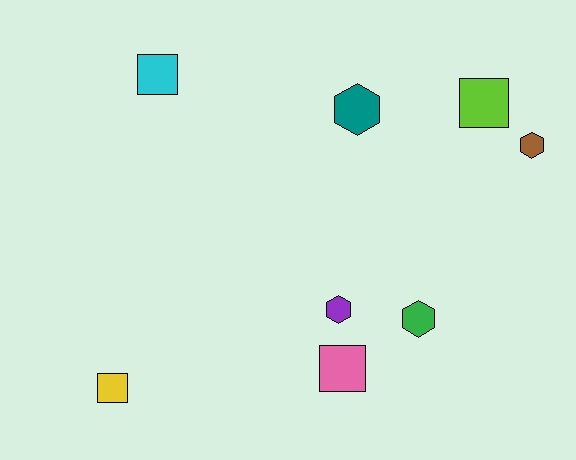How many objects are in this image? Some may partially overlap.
There are 8 objects.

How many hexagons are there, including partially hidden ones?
There are 4 hexagons.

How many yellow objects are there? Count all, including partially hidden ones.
There is 1 yellow object.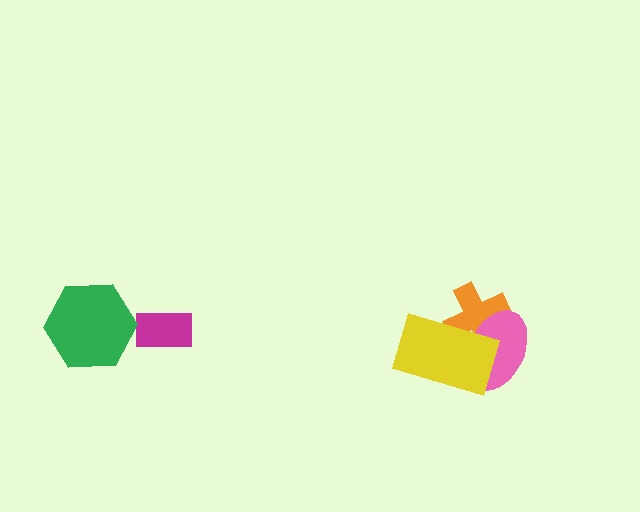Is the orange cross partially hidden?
Yes, it is partially covered by another shape.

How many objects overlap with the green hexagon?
0 objects overlap with the green hexagon.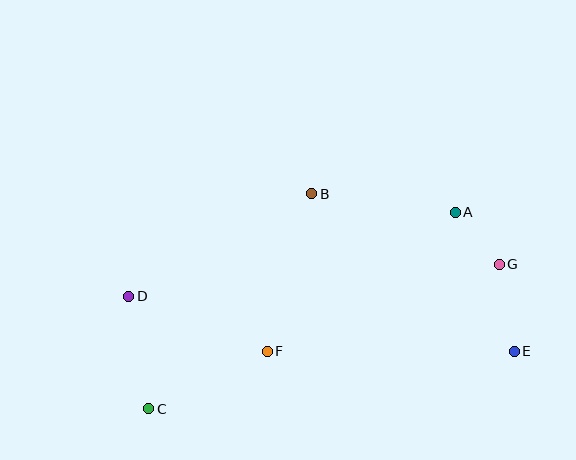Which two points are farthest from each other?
Points D and E are farthest from each other.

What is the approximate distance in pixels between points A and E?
The distance between A and E is approximately 151 pixels.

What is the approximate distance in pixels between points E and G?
The distance between E and G is approximately 89 pixels.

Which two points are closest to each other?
Points A and G are closest to each other.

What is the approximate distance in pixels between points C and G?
The distance between C and G is approximately 379 pixels.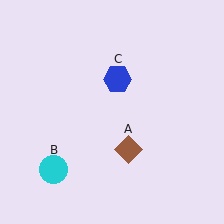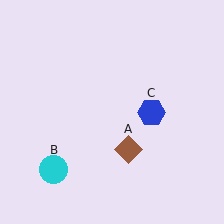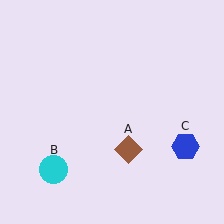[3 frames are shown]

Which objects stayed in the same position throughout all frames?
Brown diamond (object A) and cyan circle (object B) remained stationary.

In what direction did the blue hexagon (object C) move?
The blue hexagon (object C) moved down and to the right.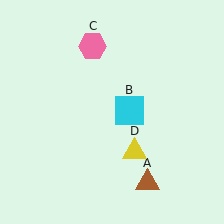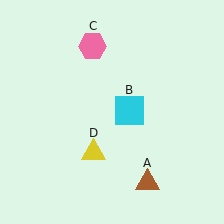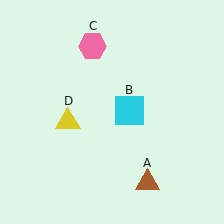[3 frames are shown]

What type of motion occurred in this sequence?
The yellow triangle (object D) rotated clockwise around the center of the scene.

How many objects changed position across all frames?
1 object changed position: yellow triangle (object D).